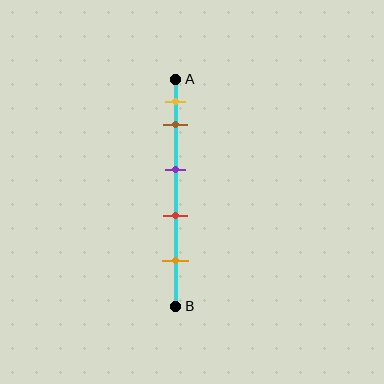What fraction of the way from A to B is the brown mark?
The brown mark is approximately 20% (0.2) of the way from A to B.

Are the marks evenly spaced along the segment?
No, the marks are not evenly spaced.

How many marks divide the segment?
There are 5 marks dividing the segment.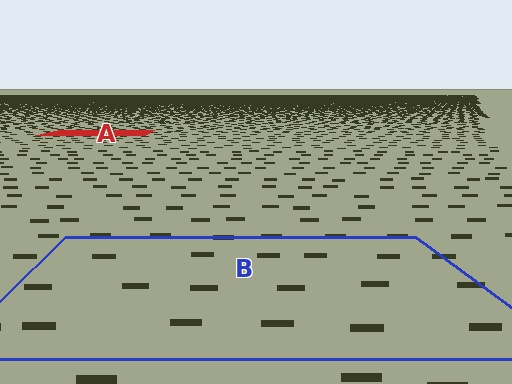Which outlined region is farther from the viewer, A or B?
Region A is farther from the viewer — the texture elements inside it appear smaller and more densely packed.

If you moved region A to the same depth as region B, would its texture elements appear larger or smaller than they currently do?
They would appear larger. At a closer depth, the same texture elements are projected at a bigger on-screen size.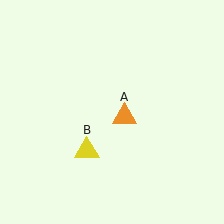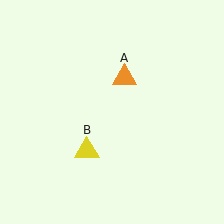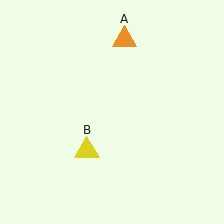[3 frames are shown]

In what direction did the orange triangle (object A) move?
The orange triangle (object A) moved up.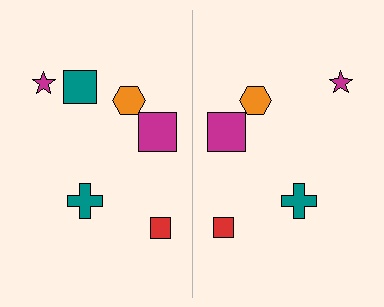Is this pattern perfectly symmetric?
No, the pattern is not perfectly symmetric. A teal square is missing from the right side.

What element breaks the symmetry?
A teal square is missing from the right side.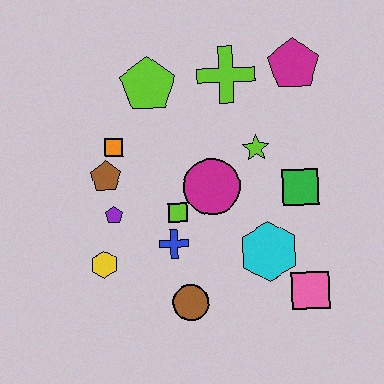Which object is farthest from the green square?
The yellow hexagon is farthest from the green square.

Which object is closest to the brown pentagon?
The orange square is closest to the brown pentagon.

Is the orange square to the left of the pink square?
Yes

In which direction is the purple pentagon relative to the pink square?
The purple pentagon is to the left of the pink square.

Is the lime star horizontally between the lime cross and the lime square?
No